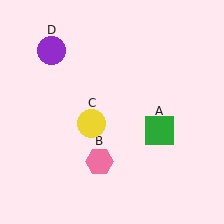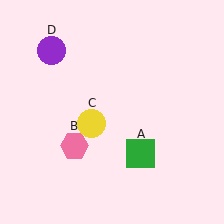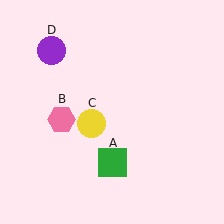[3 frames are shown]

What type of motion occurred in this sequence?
The green square (object A), pink hexagon (object B) rotated clockwise around the center of the scene.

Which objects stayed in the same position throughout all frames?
Yellow circle (object C) and purple circle (object D) remained stationary.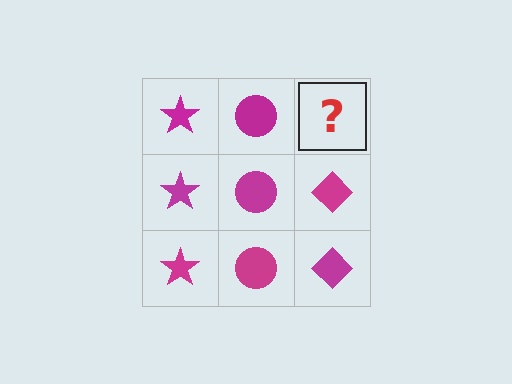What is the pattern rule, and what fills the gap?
The rule is that each column has a consistent shape. The gap should be filled with a magenta diamond.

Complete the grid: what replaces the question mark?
The question mark should be replaced with a magenta diamond.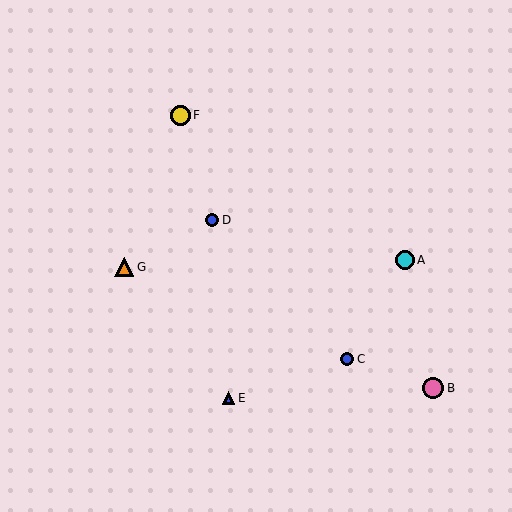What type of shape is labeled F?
Shape F is a yellow circle.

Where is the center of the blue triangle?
The center of the blue triangle is at (228, 398).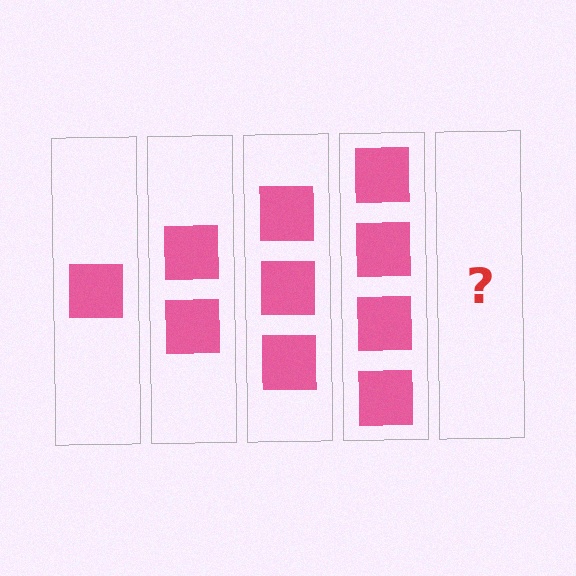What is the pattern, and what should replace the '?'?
The pattern is that each step adds one more square. The '?' should be 5 squares.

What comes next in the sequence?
The next element should be 5 squares.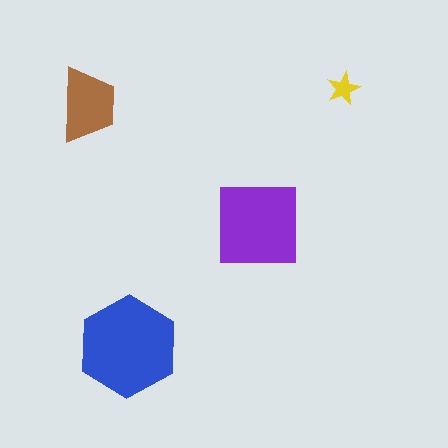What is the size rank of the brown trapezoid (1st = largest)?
3rd.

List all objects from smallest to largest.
The yellow star, the brown trapezoid, the purple square, the blue hexagon.